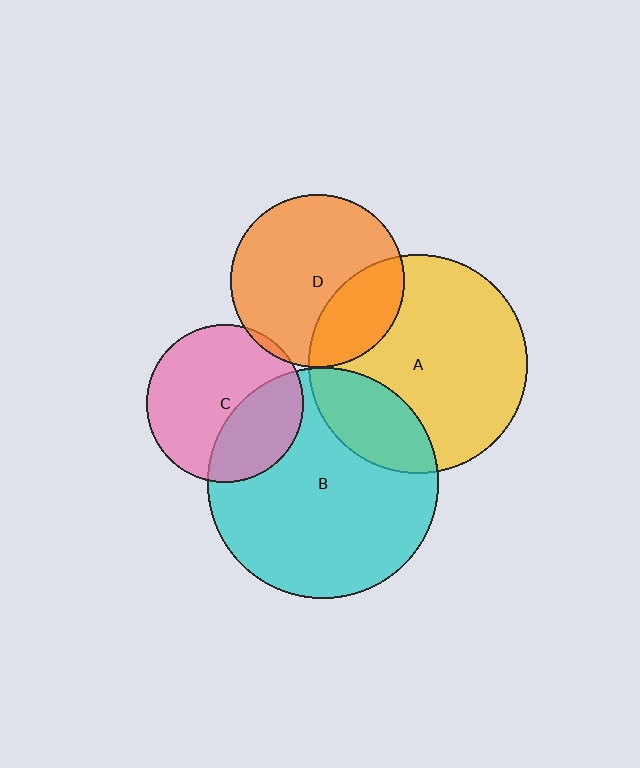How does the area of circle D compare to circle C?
Approximately 1.2 times.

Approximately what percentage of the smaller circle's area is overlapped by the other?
Approximately 30%.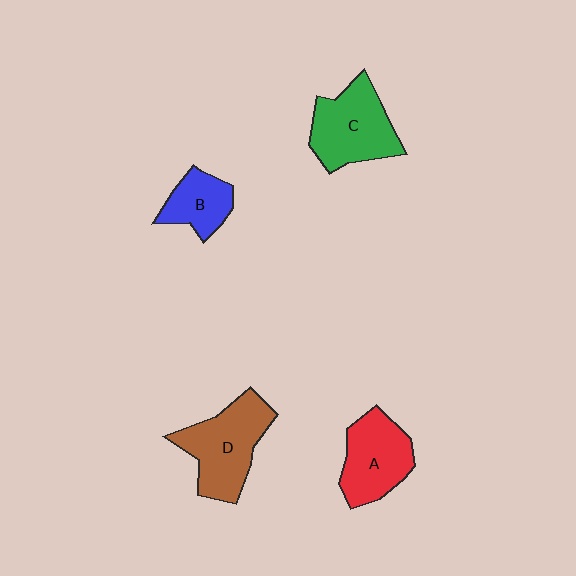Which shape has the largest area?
Shape D (brown).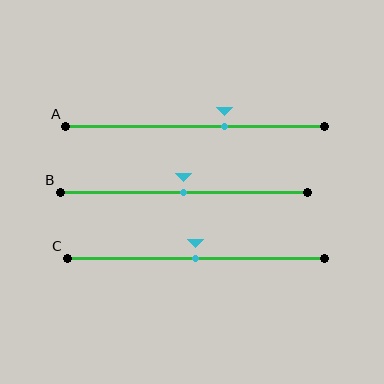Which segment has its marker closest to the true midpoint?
Segment B has its marker closest to the true midpoint.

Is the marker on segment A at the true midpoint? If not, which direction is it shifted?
No, the marker on segment A is shifted to the right by about 12% of the segment length.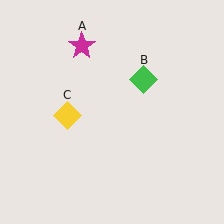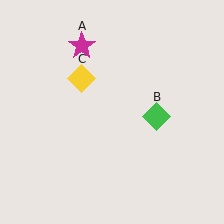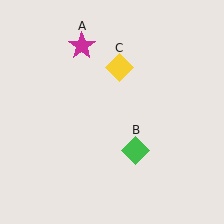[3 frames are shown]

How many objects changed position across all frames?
2 objects changed position: green diamond (object B), yellow diamond (object C).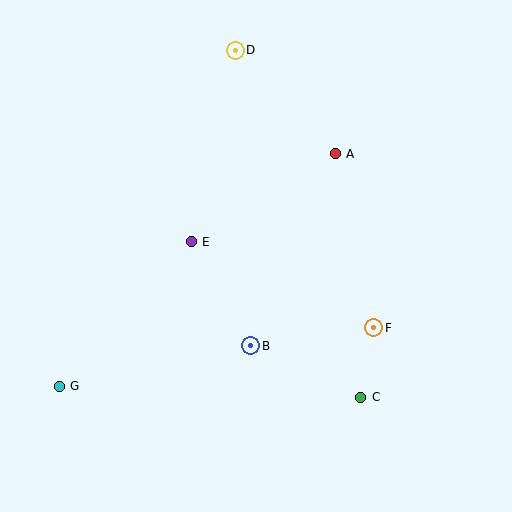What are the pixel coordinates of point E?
Point E is at (191, 242).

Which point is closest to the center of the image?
Point E at (191, 242) is closest to the center.